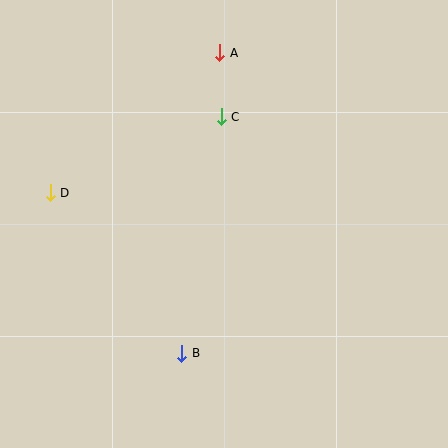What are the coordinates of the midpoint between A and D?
The midpoint between A and D is at (135, 123).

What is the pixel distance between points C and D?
The distance between C and D is 187 pixels.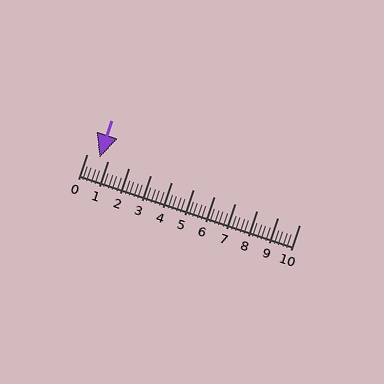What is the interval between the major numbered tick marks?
The major tick marks are spaced 1 units apart.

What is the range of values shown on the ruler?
The ruler shows values from 0 to 10.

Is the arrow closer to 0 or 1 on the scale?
The arrow is closer to 1.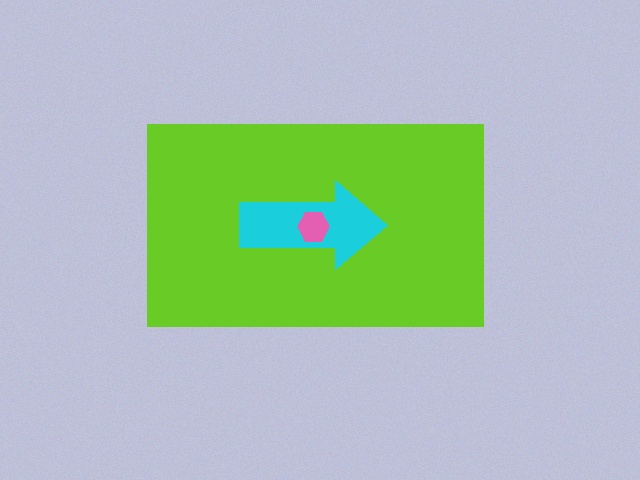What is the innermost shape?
The pink hexagon.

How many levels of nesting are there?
3.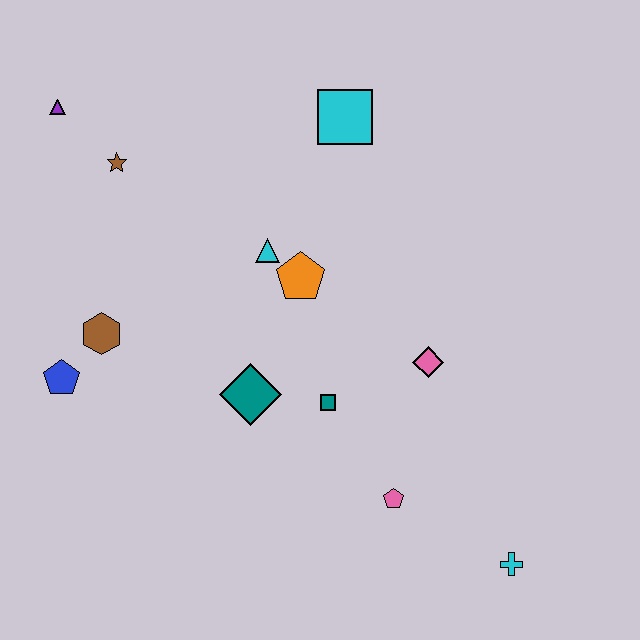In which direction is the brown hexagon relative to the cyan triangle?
The brown hexagon is to the left of the cyan triangle.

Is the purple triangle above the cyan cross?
Yes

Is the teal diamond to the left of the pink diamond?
Yes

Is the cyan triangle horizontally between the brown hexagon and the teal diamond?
No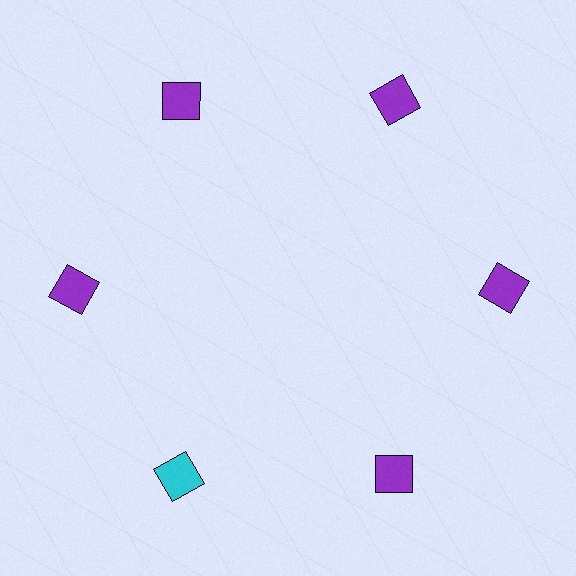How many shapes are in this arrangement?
There are 6 shapes arranged in a ring pattern.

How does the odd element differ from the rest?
It has a different color: cyan instead of purple.